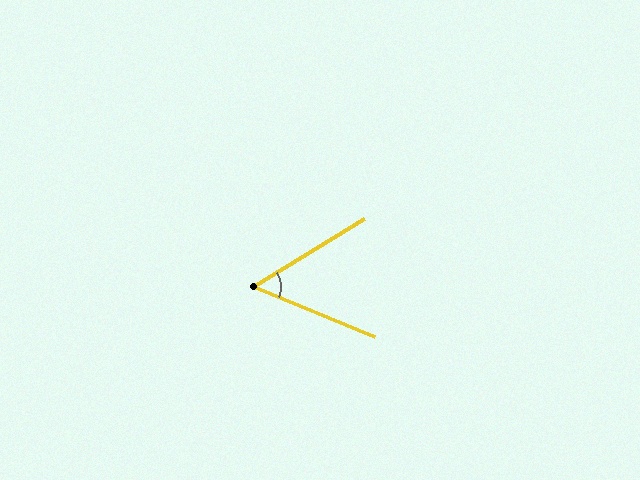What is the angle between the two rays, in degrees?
Approximately 54 degrees.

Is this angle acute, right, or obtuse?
It is acute.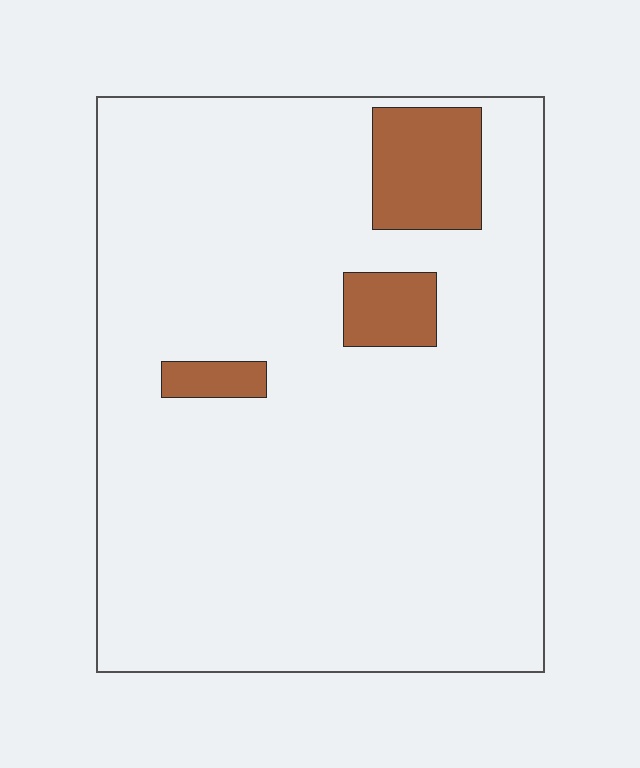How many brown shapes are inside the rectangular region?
3.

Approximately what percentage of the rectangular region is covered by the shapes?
Approximately 10%.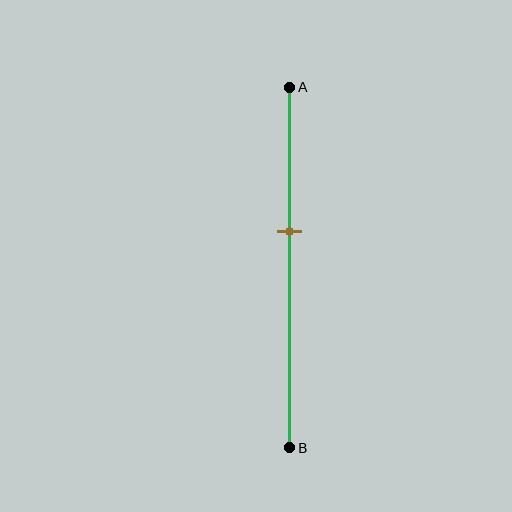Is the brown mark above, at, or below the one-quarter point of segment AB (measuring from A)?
The brown mark is below the one-quarter point of segment AB.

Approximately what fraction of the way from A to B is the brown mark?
The brown mark is approximately 40% of the way from A to B.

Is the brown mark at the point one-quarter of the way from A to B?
No, the mark is at about 40% from A, not at the 25% one-quarter point.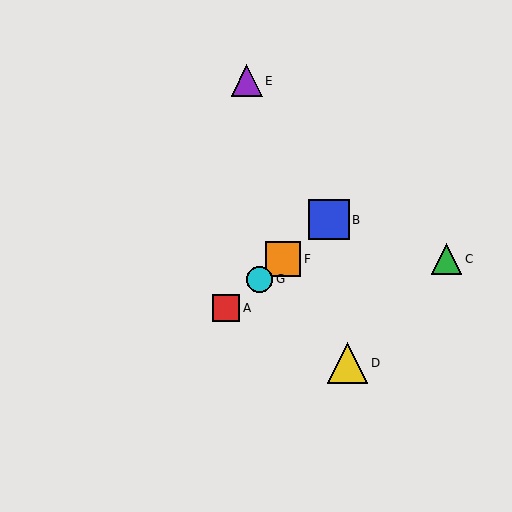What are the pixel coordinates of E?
Object E is at (247, 81).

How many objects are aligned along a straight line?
4 objects (A, B, F, G) are aligned along a straight line.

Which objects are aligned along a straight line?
Objects A, B, F, G are aligned along a straight line.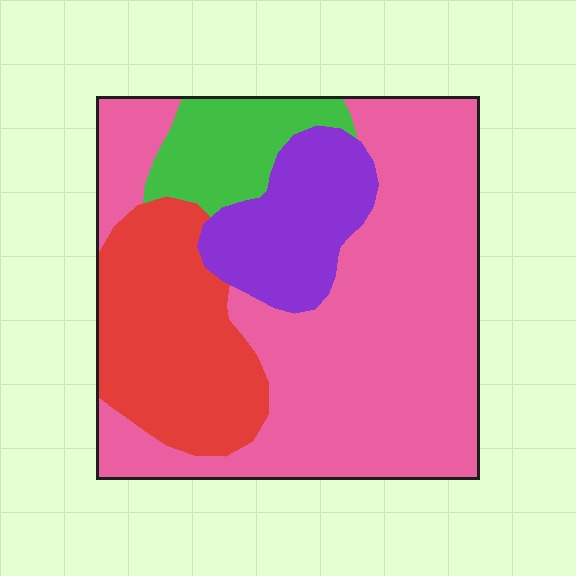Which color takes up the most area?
Pink, at roughly 55%.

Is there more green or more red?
Red.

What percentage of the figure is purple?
Purple takes up less than a quarter of the figure.